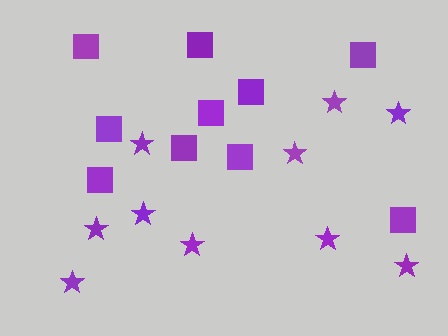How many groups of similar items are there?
There are 2 groups: one group of stars (10) and one group of squares (10).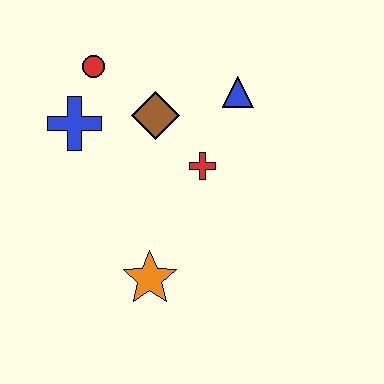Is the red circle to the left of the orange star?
Yes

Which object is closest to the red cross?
The brown diamond is closest to the red cross.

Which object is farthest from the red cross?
The red circle is farthest from the red cross.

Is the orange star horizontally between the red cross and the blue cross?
Yes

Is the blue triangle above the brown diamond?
Yes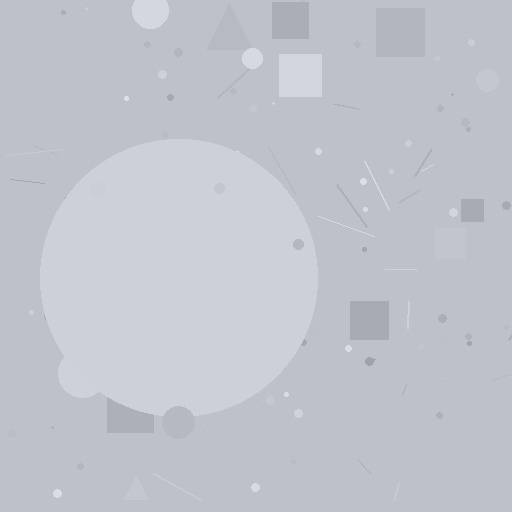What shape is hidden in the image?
A circle is hidden in the image.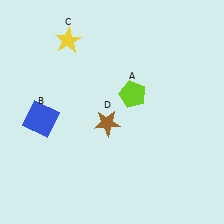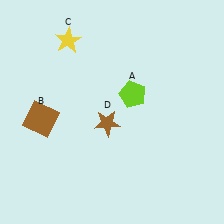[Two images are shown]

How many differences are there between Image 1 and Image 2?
There is 1 difference between the two images.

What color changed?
The square (B) changed from blue in Image 1 to brown in Image 2.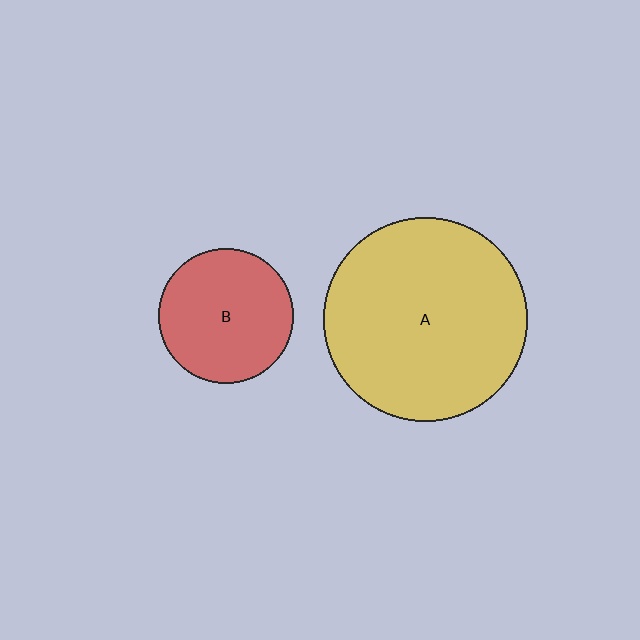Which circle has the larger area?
Circle A (yellow).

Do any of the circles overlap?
No, none of the circles overlap.